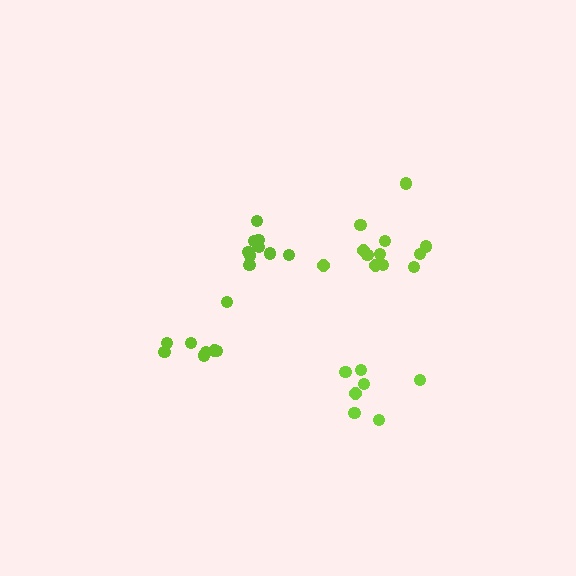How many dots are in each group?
Group 1: 8 dots, Group 2: 9 dots, Group 3: 12 dots, Group 4: 7 dots (36 total).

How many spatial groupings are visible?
There are 4 spatial groupings.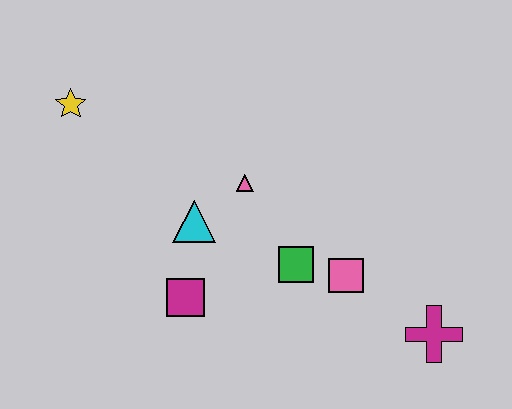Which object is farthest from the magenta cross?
The yellow star is farthest from the magenta cross.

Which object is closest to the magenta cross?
The pink square is closest to the magenta cross.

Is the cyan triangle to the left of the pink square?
Yes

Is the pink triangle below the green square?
No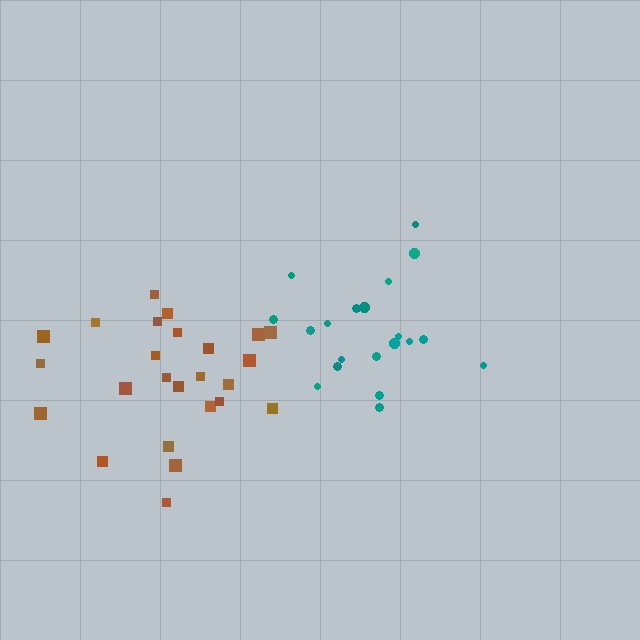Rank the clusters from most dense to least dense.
brown, teal.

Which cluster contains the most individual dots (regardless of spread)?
Brown (25).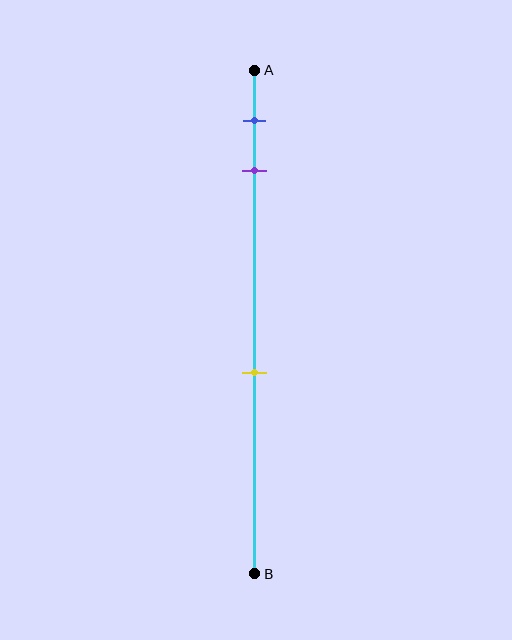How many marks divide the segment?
There are 3 marks dividing the segment.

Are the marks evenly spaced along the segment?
No, the marks are not evenly spaced.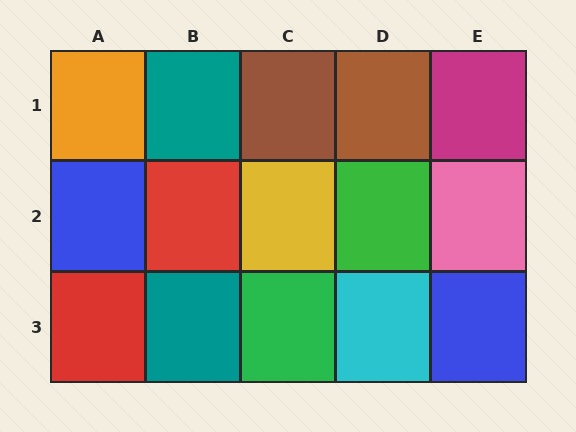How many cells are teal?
2 cells are teal.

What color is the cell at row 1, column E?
Magenta.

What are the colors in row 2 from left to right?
Blue, red, yellow, green, pink.